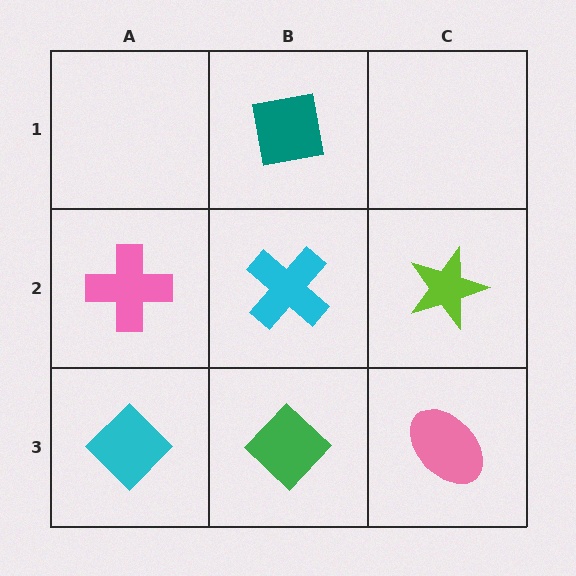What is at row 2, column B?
A cyan cross.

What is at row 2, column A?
A pink cross.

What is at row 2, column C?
A lime star.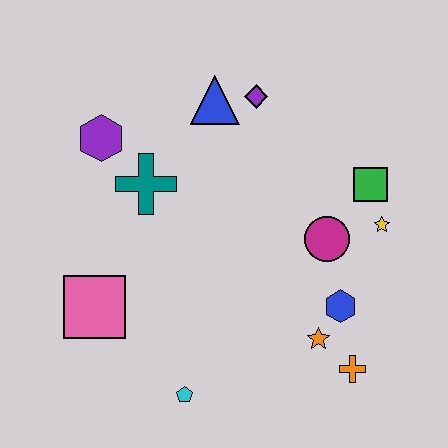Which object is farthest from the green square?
The pink square is farthest from the green square.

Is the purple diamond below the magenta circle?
No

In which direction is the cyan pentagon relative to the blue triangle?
The cyan pentagon is below the blue triangle.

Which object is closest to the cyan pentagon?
The pink square is closest to the cyan pentagon.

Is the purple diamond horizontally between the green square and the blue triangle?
Yes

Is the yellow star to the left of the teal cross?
No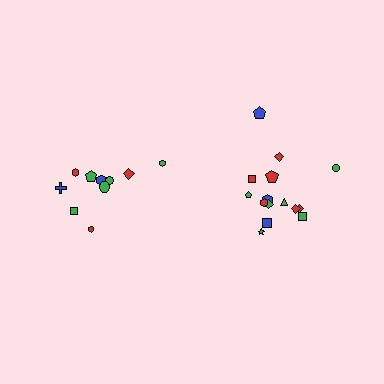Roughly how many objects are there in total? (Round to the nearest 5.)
Roughly 25 objects in total.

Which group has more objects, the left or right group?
The right group.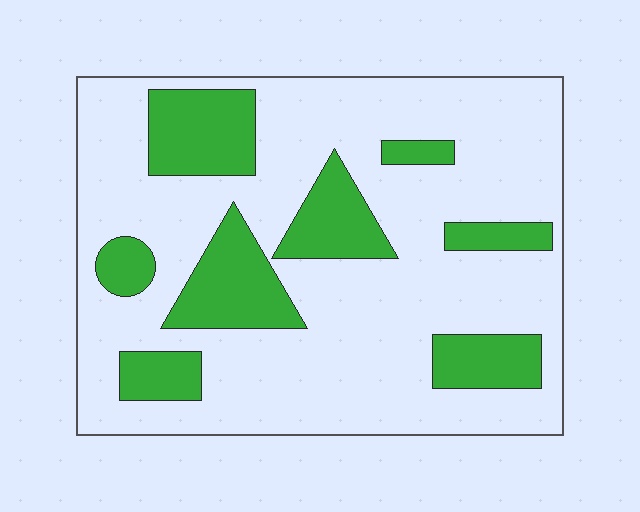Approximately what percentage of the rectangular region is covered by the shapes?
Approximately 25%.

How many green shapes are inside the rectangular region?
8.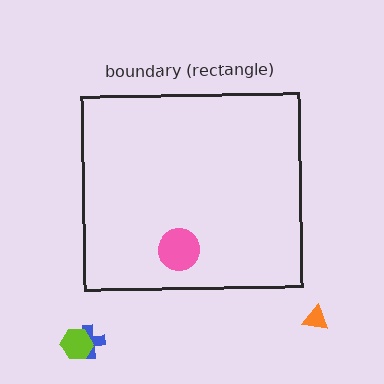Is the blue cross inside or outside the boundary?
Outside.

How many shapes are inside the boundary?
1 inside, 3 outside.